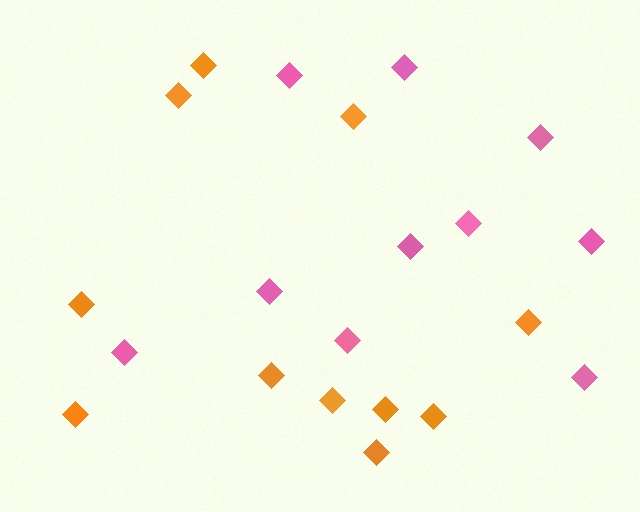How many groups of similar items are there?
There are 2 groups: one group of pink diamonds (10) and one group of orange diamonds (11).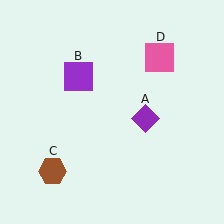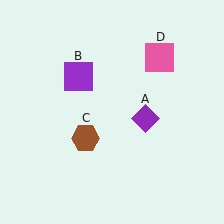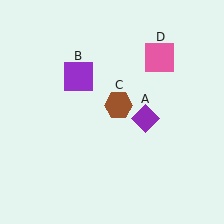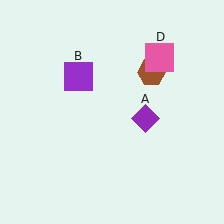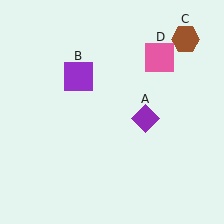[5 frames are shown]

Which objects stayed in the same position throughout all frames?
Purple diamond (object A) and purple square (object B) and pink square (object D) remained stationary.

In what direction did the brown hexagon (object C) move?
The brown hexagon (object C) moved up and to the right.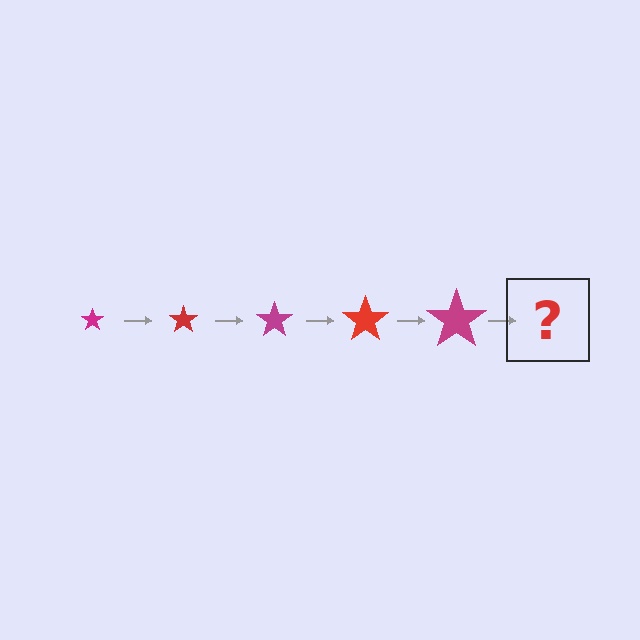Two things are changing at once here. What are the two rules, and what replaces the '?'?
The two rules are that the star grows larger each step and the color cycles through magenta and red. The '?' should be a red star, larger than the previous one.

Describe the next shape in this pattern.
It should be a red star, larger than the previous one.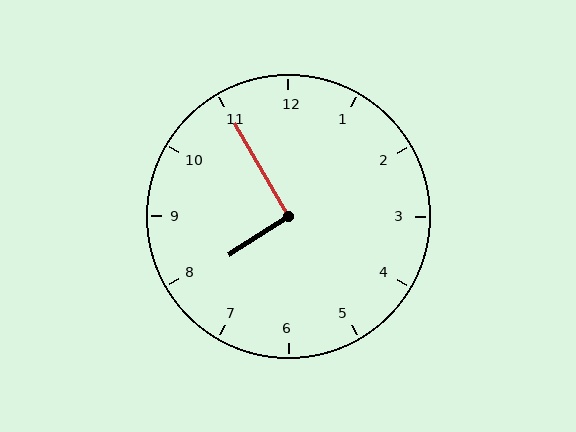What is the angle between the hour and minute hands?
Approximately 92 degrees.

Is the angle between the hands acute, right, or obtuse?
It is right.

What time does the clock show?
7:55.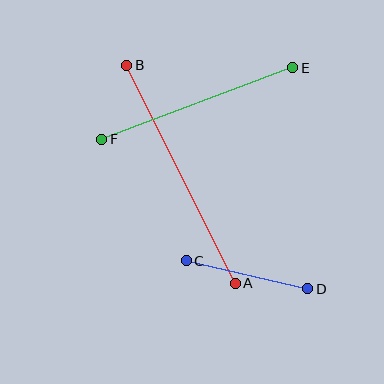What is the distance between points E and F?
The distance is approximately 204 pixels.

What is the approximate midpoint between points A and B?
The midpoint is at approximately (181, 174) pixels.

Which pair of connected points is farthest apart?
Points A and B are farthest apart.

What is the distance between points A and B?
The distance is approximately 243 pixels.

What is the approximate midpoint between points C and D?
The midpoint is at approximately (247, 275) pixels.